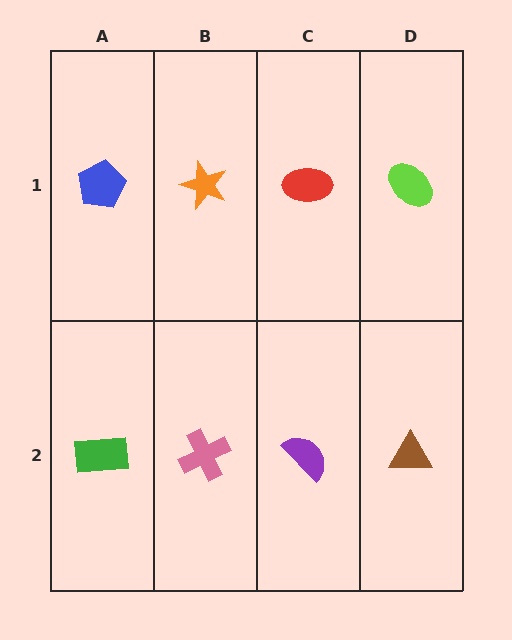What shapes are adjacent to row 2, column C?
A red ellipse (row 1, column C), a pink cross (row 2, column B), a brown triangle (row 2, column D).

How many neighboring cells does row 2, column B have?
3.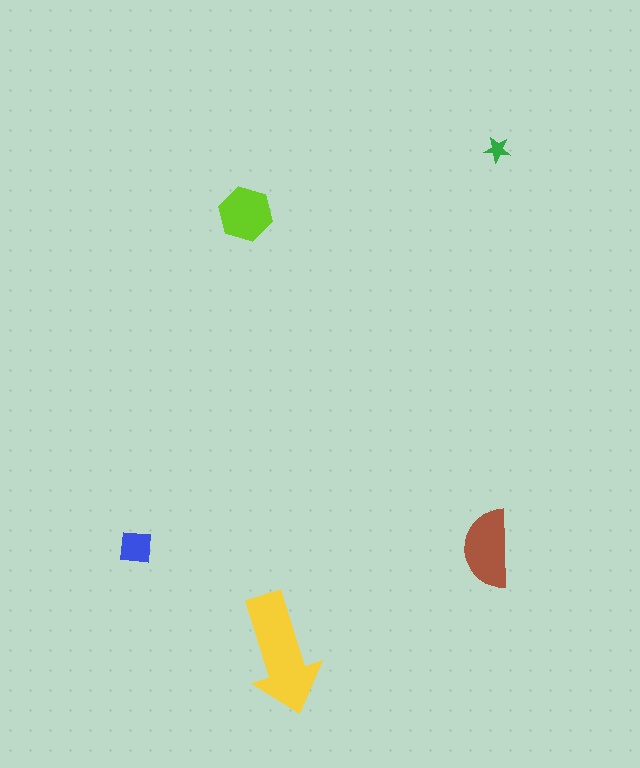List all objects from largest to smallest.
The yellow arrow, the brown semicircle, the lime hexagon, the blue square, the green star.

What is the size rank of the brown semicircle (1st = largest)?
2nd.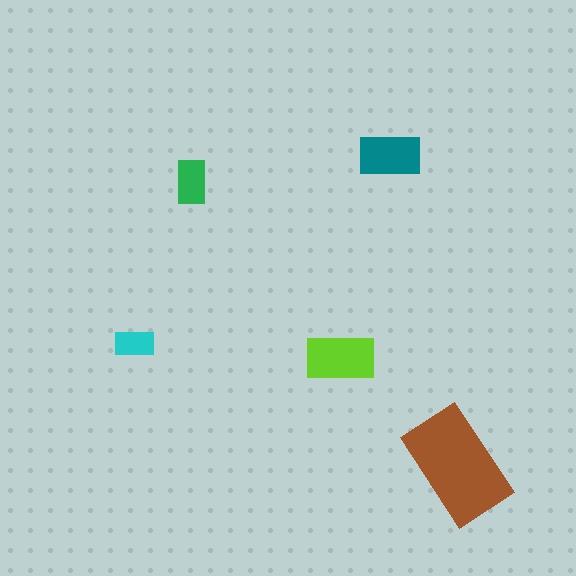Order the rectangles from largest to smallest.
the brown one, the lime one, the teal one, the green one, the cyan one.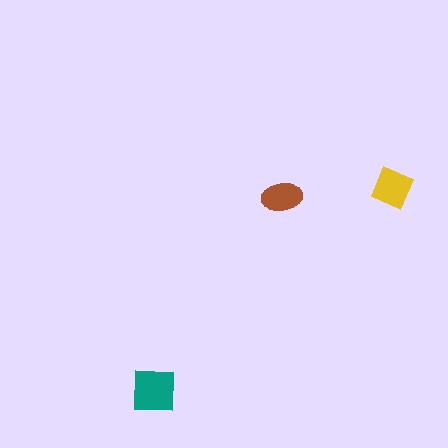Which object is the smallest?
The brown ellipse.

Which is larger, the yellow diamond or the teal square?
The teal square.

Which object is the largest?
The teal square.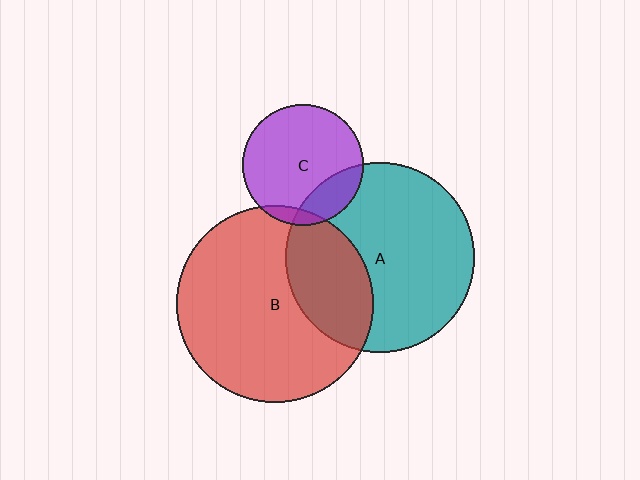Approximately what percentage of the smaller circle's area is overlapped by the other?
Approximately 30%.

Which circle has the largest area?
Circle B (red).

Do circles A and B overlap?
Yes.